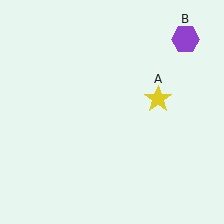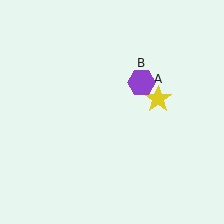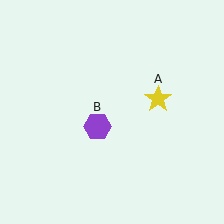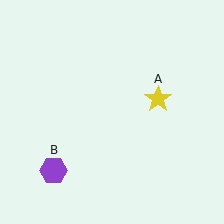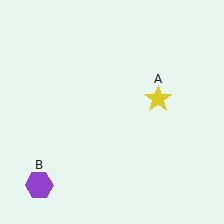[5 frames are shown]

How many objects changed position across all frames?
1 object changed position: purple hexagon (object B).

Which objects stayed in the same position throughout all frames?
Yellow star (object A) remained stationary.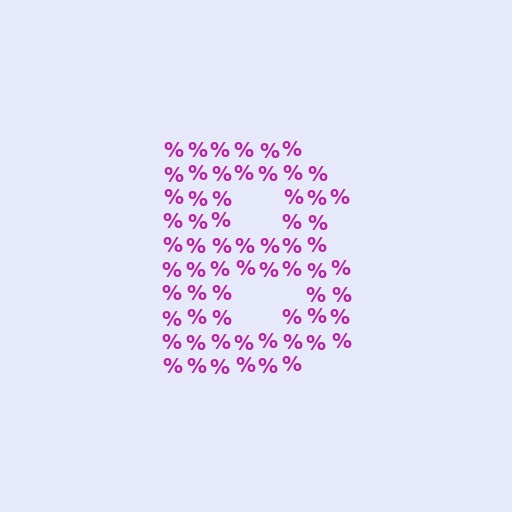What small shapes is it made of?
It is made of small percent signs.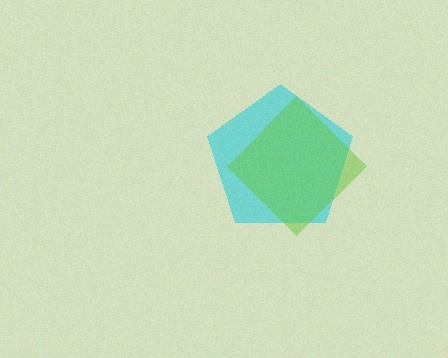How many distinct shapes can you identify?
There are 2 distinct shapes: a cyan pentagon, a lime diamond.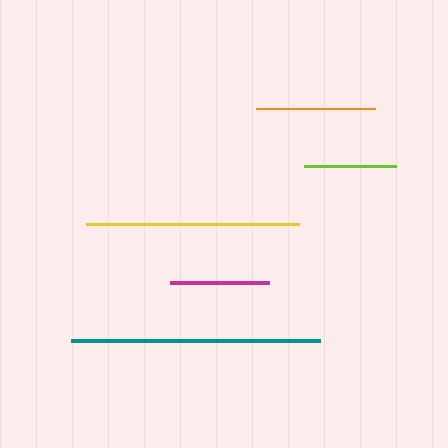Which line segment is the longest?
The teal line is the longest at approximately 249 pixels.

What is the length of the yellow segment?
The yellow segment is approximately 213 pixels long.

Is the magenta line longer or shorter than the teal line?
The teal line is longer than the magenta line.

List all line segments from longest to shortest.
From longest to shortest: teal, yellow, orange, magenta, lime.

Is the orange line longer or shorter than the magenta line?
The orange line is longer than the magenta line.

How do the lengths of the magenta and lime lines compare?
The magenta and lime lines are approximately the same length.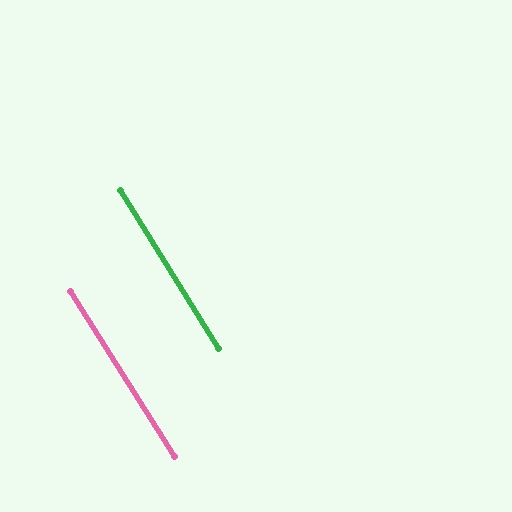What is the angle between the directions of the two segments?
Approximately 0 degrees.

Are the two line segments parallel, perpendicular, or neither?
Parallel — their directions differ by only 0.2°.